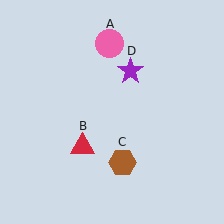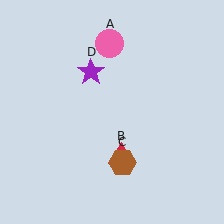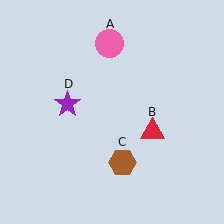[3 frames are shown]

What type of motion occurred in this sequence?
The red triangle (object B), purple star (object D) rotated counterclockwise around the center of the scene.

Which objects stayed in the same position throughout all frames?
Pink circle (object A) and brown hexagon (object C) remained stationary.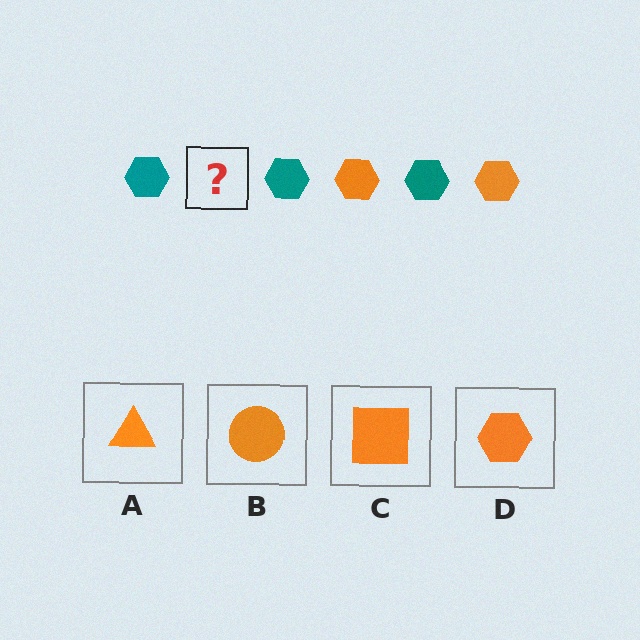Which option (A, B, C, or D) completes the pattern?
D.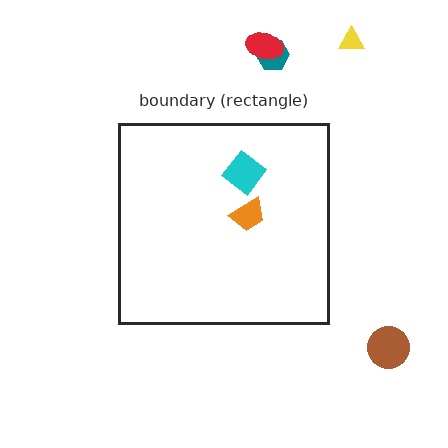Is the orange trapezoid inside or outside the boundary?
Inside.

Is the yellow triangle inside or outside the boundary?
Outside.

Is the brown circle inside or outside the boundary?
Outside.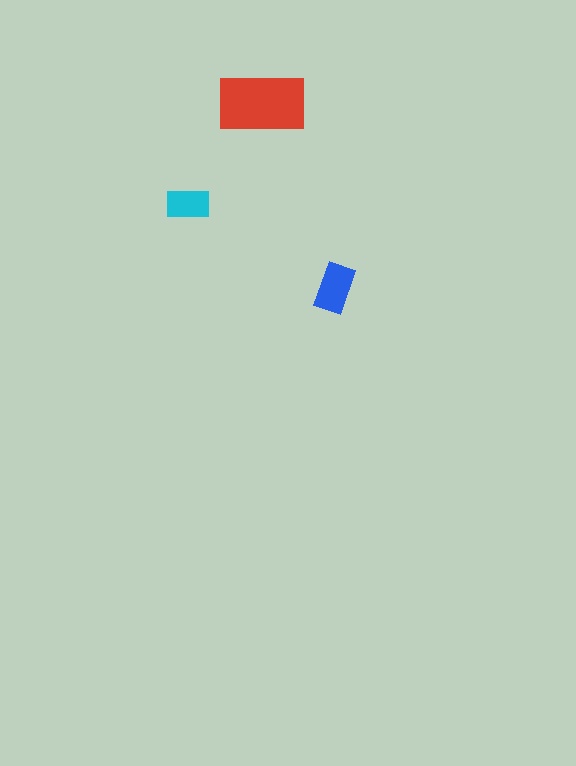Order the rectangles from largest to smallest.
the red one, the blue one, the cyan one.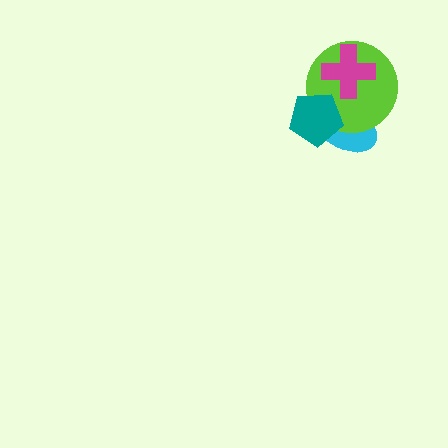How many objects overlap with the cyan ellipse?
2 objects overlap with the cyan ellipse.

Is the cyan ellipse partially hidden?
Yes, it is partially covered by another shape.